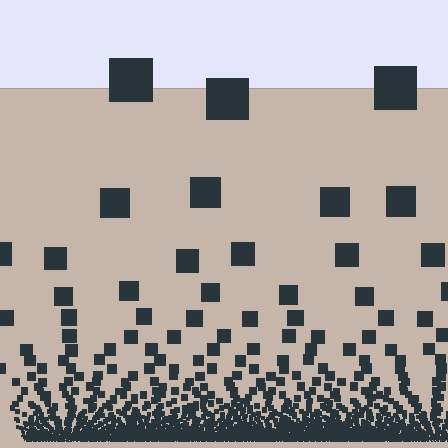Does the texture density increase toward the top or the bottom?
Density increases toward the bottom.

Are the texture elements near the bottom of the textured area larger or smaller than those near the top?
Smaller. The gradient is inverted — elements near the bottom are smaller and denser.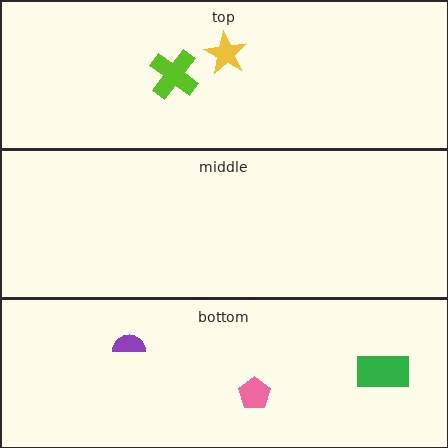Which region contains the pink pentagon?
The bottom region.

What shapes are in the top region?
The yellow star, the lime cross.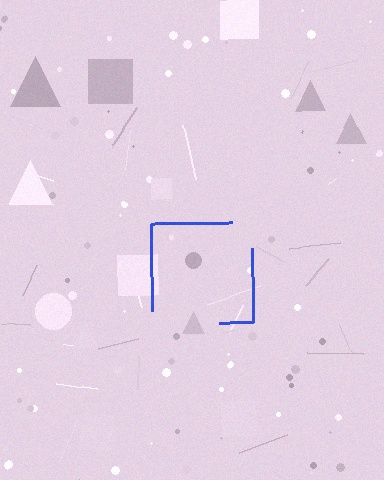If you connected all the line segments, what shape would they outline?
They would outline a square.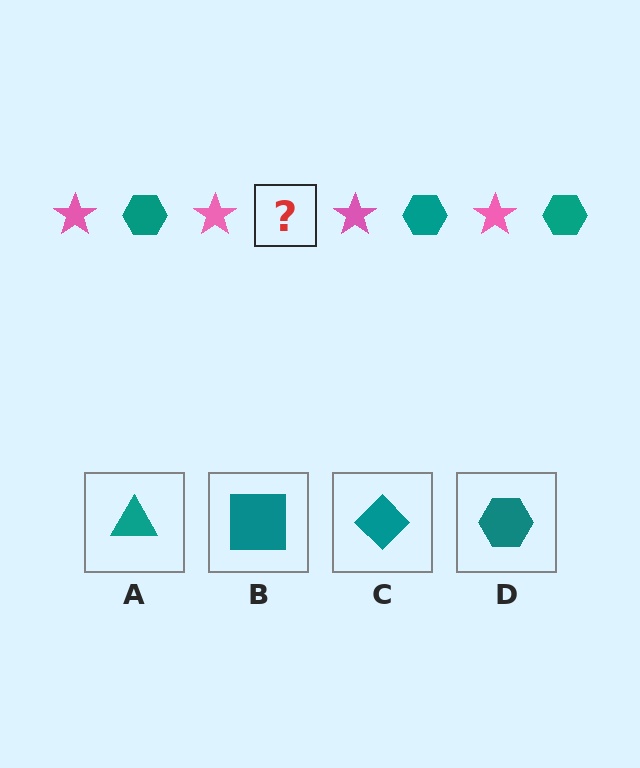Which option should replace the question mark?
Option D.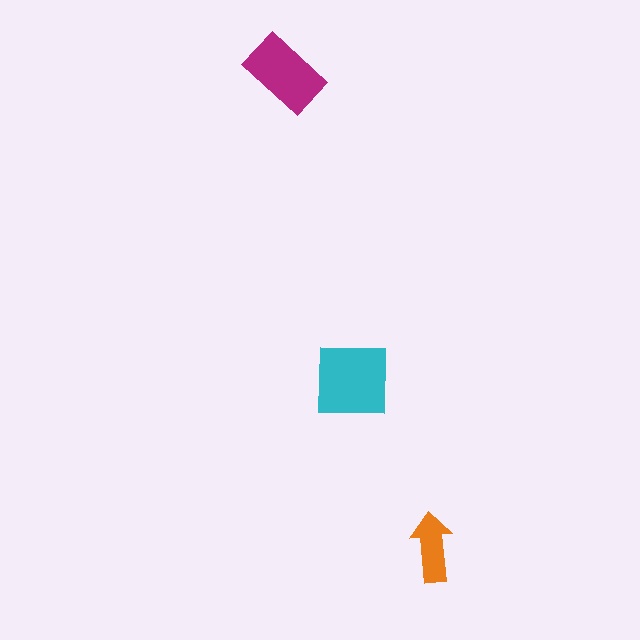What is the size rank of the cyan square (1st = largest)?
1st.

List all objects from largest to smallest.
The cyan square, the magenta rectangle, the orange arrow.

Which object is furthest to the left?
The magenta rectangle is leftmost.